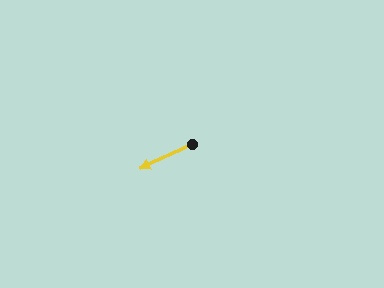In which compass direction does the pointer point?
Southwest.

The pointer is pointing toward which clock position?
Roughly 8 o'clock.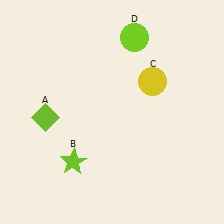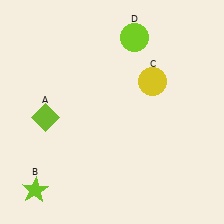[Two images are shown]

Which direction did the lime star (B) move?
The lime star (B) moved left.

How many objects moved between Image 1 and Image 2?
1 object moved between the two images.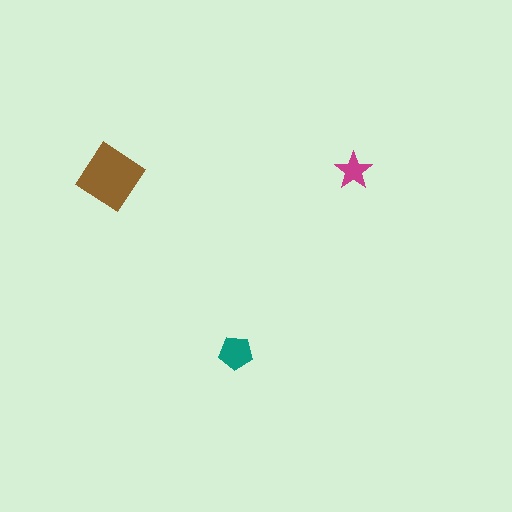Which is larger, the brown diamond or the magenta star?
The brown diamond.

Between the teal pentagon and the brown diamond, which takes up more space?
The brown diamond.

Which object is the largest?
The brown diamond.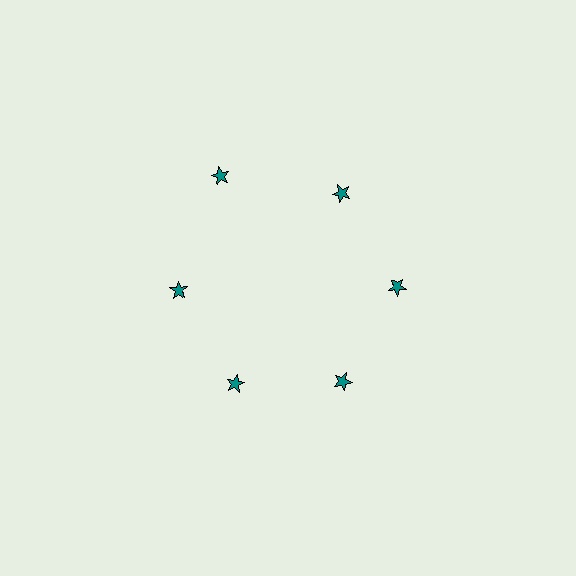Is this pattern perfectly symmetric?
No. The 6 teal stars are arranged in a ring, but one element near the 11 o'clock position is pushed outward from the center, breaking the 6-fold rotational symmetry.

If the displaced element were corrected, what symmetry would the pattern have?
It would have 6-fold rotational symmetry — the pattern would map onto itself every 60 degrees.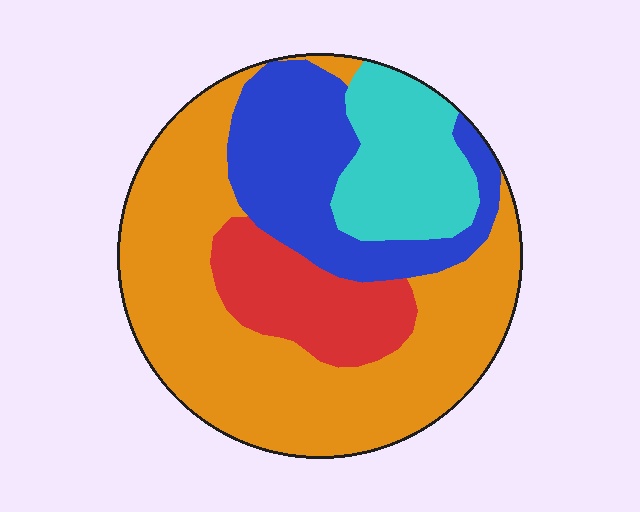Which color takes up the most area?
Orange, at roughly 50%.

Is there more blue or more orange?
Orange.